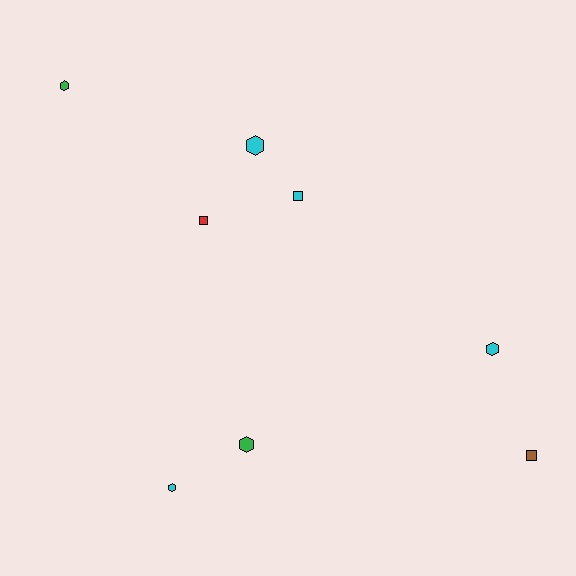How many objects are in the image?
There are 8 objects.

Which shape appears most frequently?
Hexagon, with 5 objects.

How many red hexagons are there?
There are no red hexagons.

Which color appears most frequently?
Cyan, with 4 objects.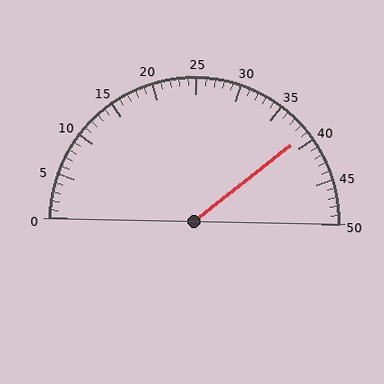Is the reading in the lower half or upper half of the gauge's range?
The reading is in the upper half of the range (0 to 50).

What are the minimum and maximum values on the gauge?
The gauge ranges from 0 to 50.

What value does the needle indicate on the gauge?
The needle indicates approximately 39.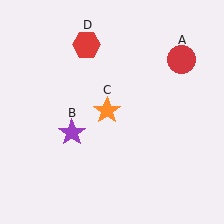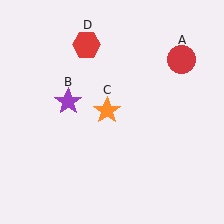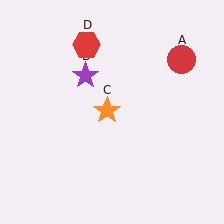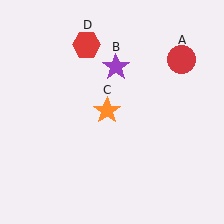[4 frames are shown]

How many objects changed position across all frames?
1 object changed position: purple star (object B).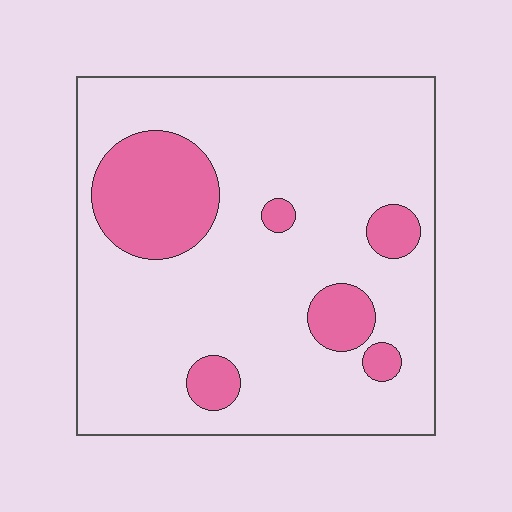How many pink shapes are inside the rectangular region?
6.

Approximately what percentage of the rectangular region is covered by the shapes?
Approximately 20%.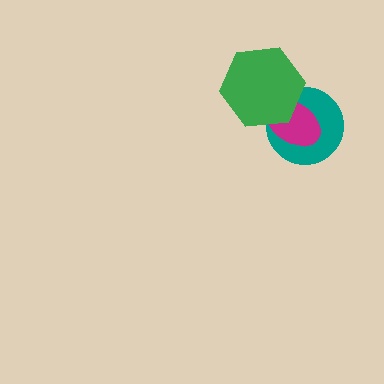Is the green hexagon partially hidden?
No, no other shape covers it.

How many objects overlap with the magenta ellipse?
2 objects overlap with the magenta ellipse.